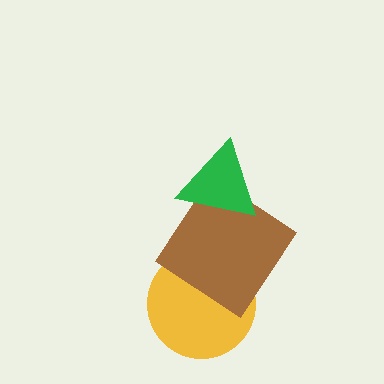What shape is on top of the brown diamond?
The green triangle is on top of the brown diamond.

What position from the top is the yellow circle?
The yellow circle is 3rd from the top.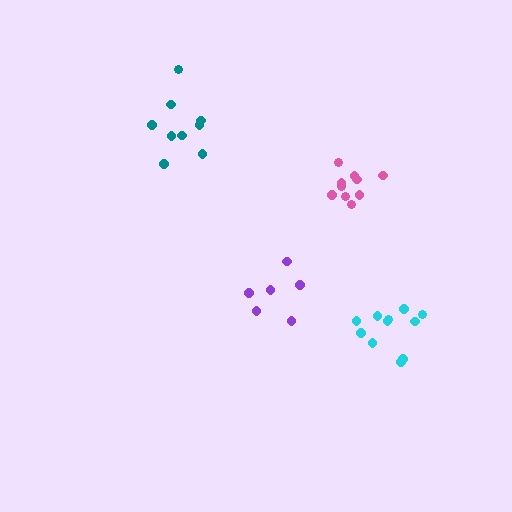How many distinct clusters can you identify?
There are 4 distinct clusters.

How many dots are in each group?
Group 1: 11 dots, Group 2: 6 dots, Group 3: 10 dots, Group 4: 9 dots (36 total).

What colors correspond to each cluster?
The clusters are colored: cyan, purple, pink, teal.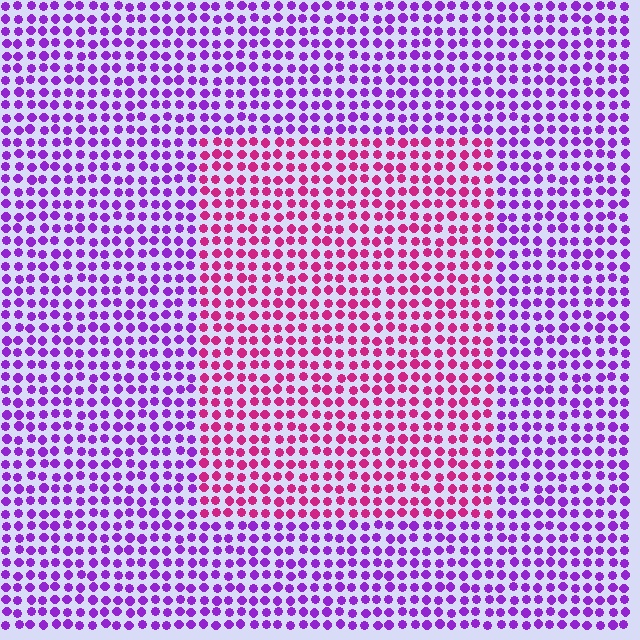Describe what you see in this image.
The image is filled with small purple elements in a uniform arrangement. A rectangle-shaped region is visible where the elements are tinted to a slightly different hue, forming a subtle color boundary.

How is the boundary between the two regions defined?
The boundary is defined purely by a slight shift in hue (about 47 degrees). Spacing, size, and orientation are identical on both sides.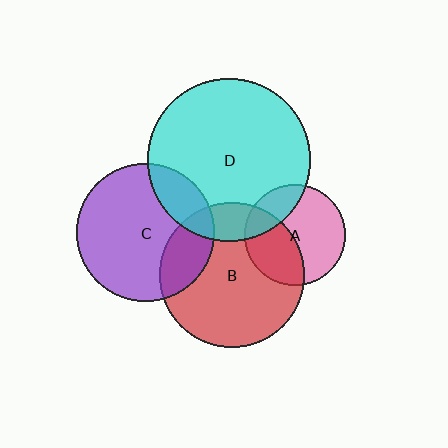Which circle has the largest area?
Circle D (cyan).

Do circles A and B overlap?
Yes.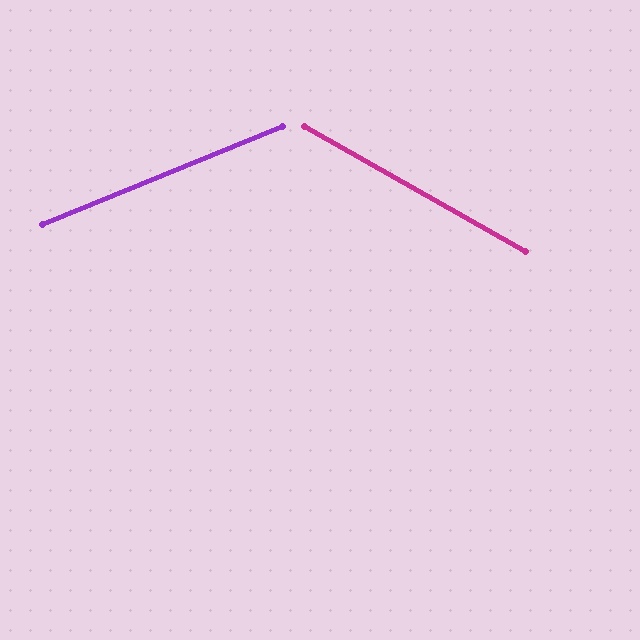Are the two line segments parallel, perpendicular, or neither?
Neither parallel nor perpendicular — they differ by about 52°.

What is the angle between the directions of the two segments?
Approximately 52 degrees.